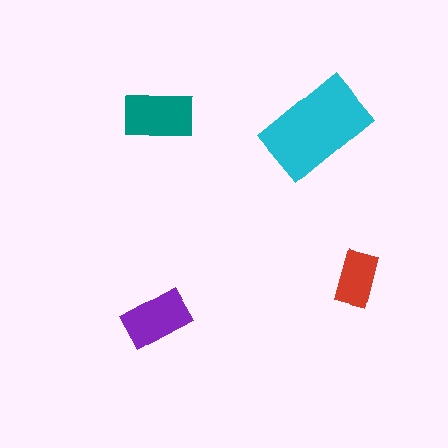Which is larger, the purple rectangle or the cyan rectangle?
The cyan one.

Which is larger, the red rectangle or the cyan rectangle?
The cyan one.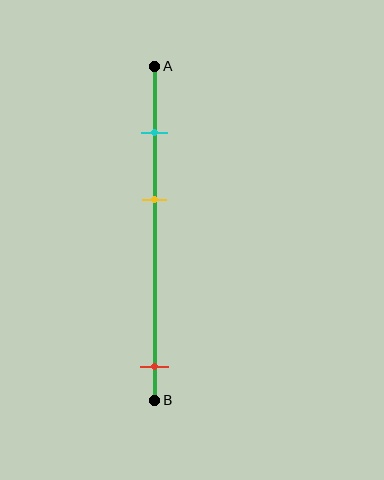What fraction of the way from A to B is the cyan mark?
The cyan mark is approximately 20% (0.2) of the way from A to B.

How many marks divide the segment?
There are 3 marks dividing the segment.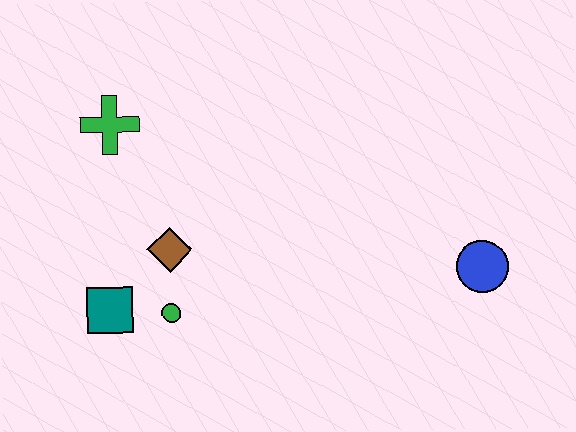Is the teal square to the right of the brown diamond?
No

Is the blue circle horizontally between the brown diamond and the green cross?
No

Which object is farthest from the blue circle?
The green cross is farthest from the blue circle.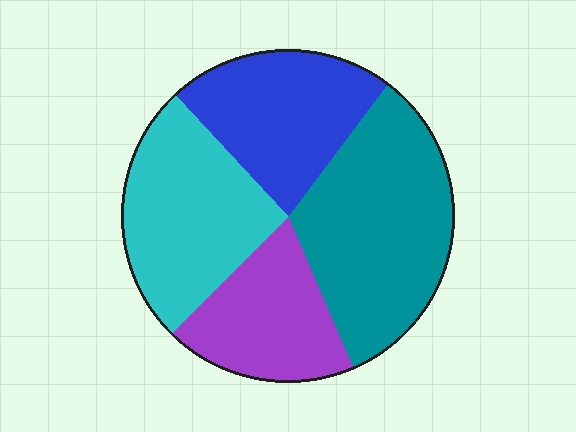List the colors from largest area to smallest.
From largest to smallest: teal, cyan, blue, purple.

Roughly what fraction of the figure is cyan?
Cyan takes up about one quarter (1/4) of the figure.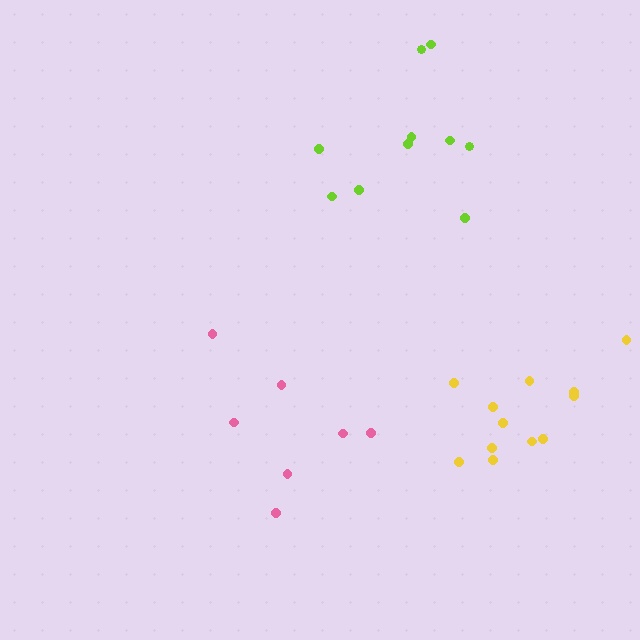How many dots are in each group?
Group 1: 7 dots, Group 2: 12 dots, Group 3: 10 dots (29 total).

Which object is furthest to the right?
The yellow cluster is rightmost.